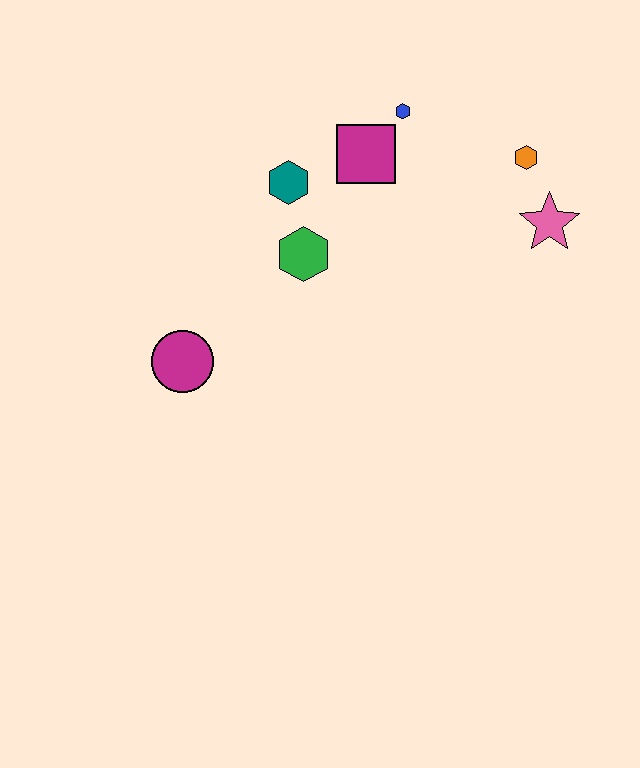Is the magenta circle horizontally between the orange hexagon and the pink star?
No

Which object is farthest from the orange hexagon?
The magenta circle is farthest from the orange hexagon.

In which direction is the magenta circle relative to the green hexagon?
The magenta circle is to the left of the green hexagon.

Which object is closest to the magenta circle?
The green hexagon is closest to the magenta circle.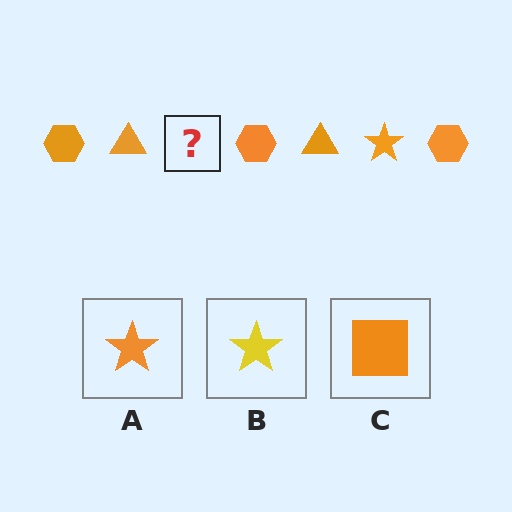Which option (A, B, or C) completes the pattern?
A.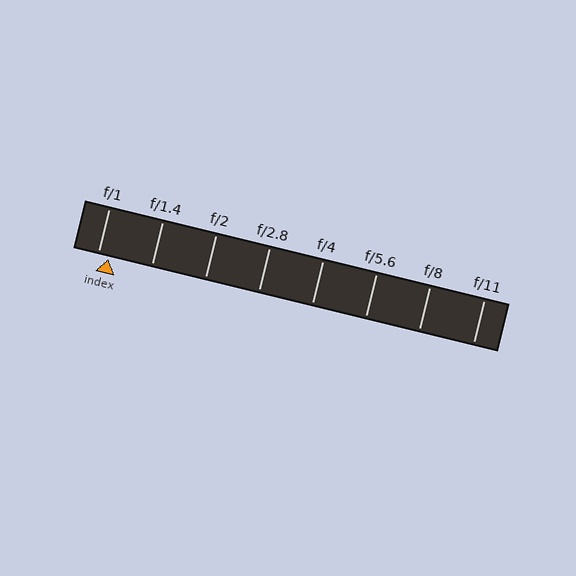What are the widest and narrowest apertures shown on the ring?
The widest aperture shown is f/1 and the narrowest is f/11.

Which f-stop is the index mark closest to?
The index mark is closest to f/1.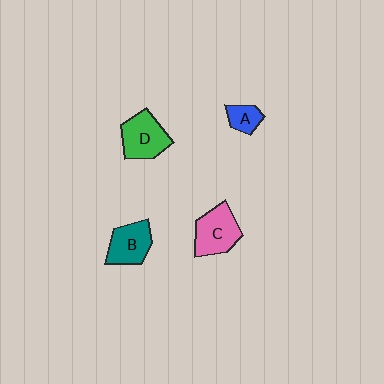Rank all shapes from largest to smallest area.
From largest to smallest: C (pink), D (green), B (teal), A (blue).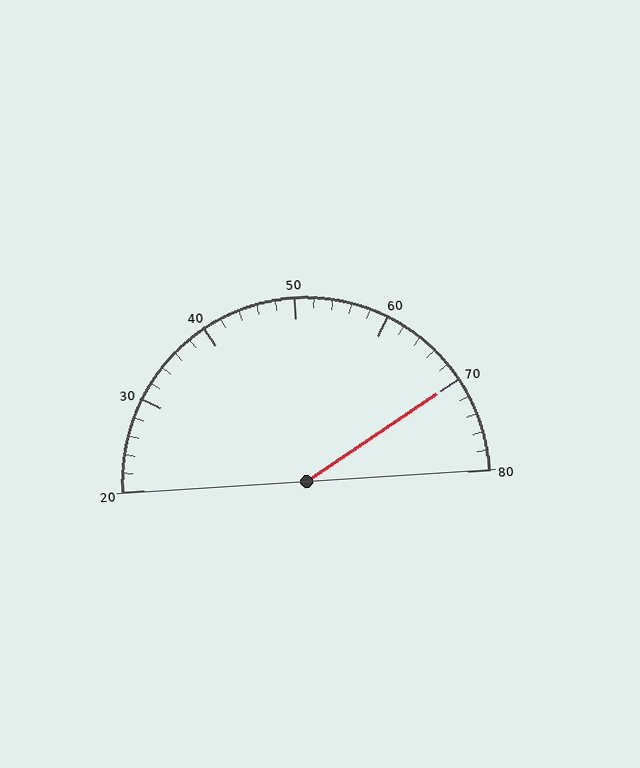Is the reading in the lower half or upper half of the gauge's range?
The reading is in the upper half of the range (20 to 80).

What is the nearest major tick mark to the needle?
The nearest major tick mark is 70.